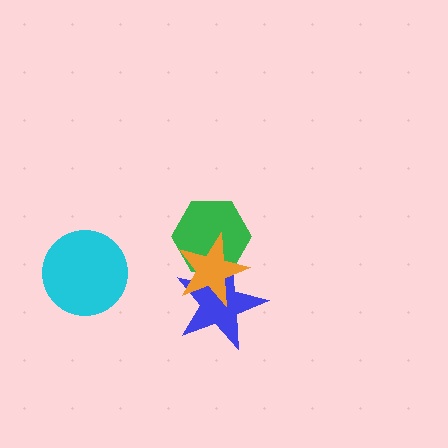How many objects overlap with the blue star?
2 objects overlap with the blue star.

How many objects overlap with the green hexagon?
2 objects overlap with the green hexagon.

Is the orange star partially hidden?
No, no other shape covers it.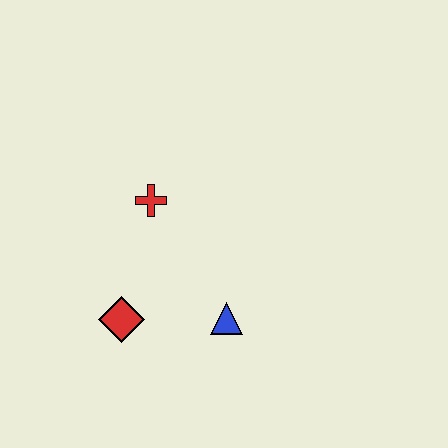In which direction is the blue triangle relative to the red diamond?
The blue triangle is to the right of the red diamond.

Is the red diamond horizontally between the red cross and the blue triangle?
No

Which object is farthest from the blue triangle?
The red cross is farthest from the blue triangle.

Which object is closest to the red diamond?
The blue triangle is closest to the red diamond.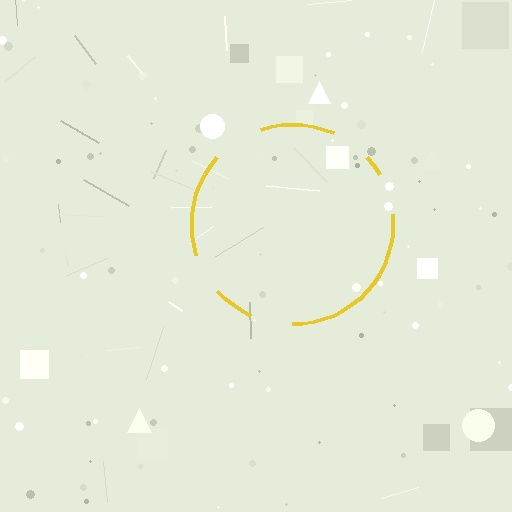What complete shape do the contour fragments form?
The contour fragments form a circle.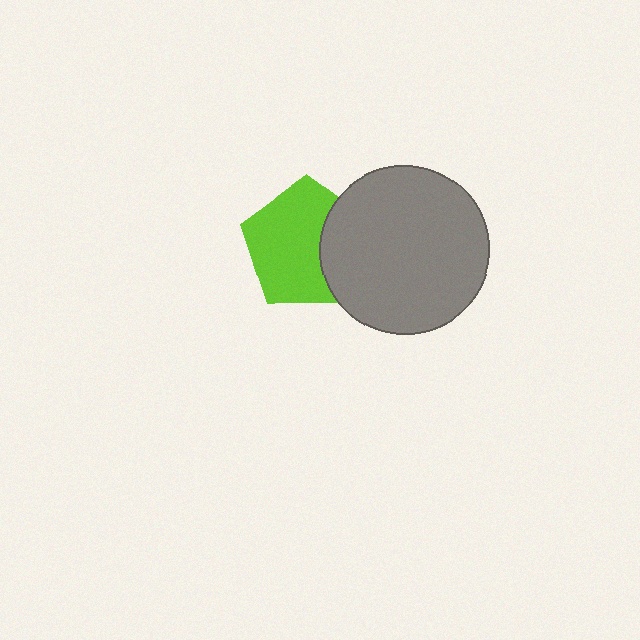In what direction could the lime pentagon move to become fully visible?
The lime pentagon could move left. That would shift it out from behind the gray circle entirely.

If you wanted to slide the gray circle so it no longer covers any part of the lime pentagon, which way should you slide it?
Slide it right — that is the most direct way to separate the two shapes.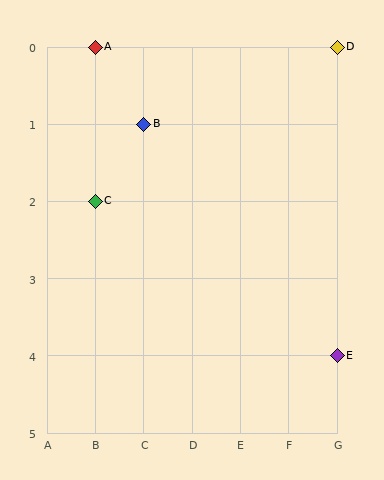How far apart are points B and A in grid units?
Points B and A are 1 column and 1 row apart (about 1.4 grid units diagonally).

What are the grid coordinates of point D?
Point D is at grid coordinates (G, 0).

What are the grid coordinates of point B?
Point B is at grid coordinates (C, 1).